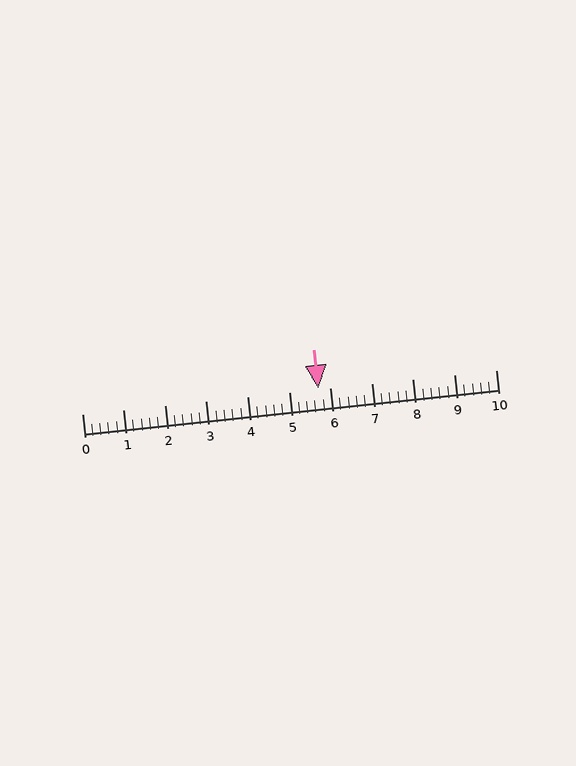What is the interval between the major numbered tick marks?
The major tick marks are spaced 1 units apart.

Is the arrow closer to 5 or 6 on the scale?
The arrow is closer to 6.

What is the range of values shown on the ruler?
The ruler shows values from 0 to 10.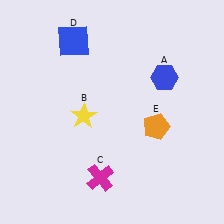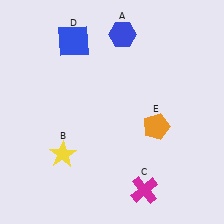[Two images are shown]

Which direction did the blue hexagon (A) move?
The blue hexagon (A) moved up.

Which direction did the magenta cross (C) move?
The magenta cross (C) moved right.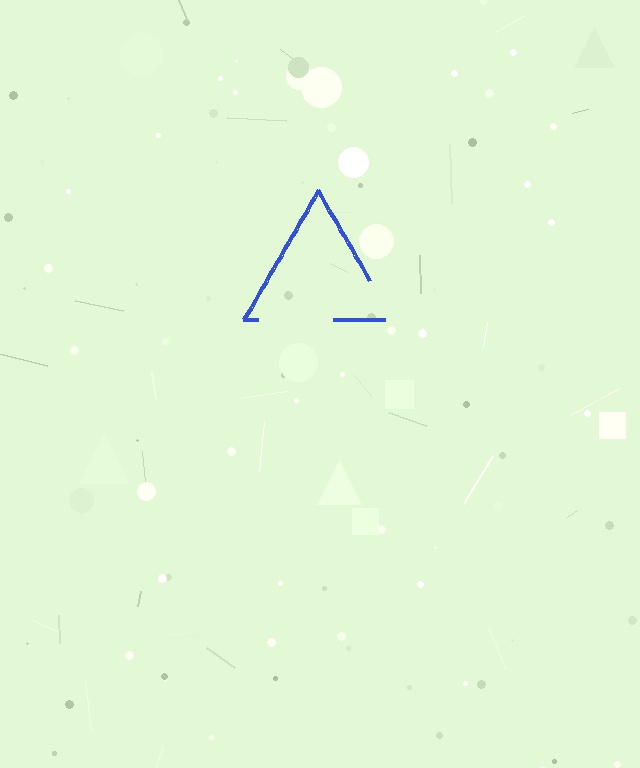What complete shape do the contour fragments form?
The contour fragments form a triangle.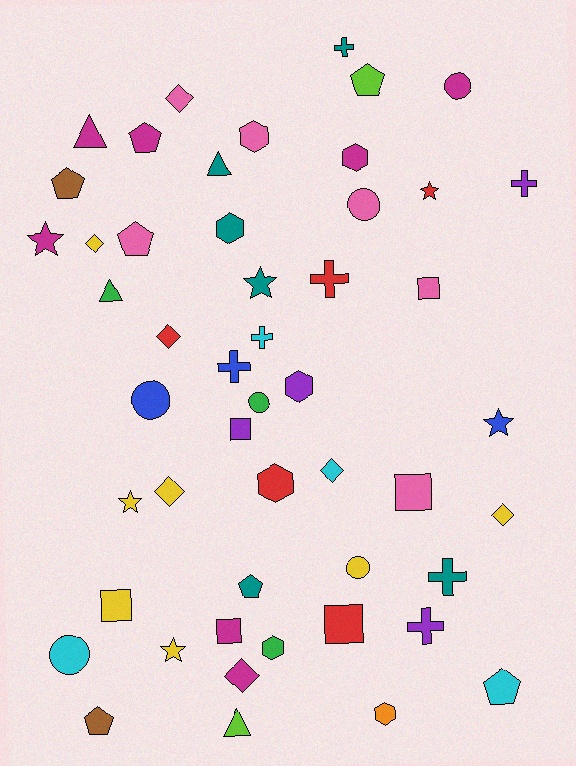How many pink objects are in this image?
There are 6 pink objects.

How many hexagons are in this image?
There are 7 hexagons.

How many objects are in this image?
There are 50 objects.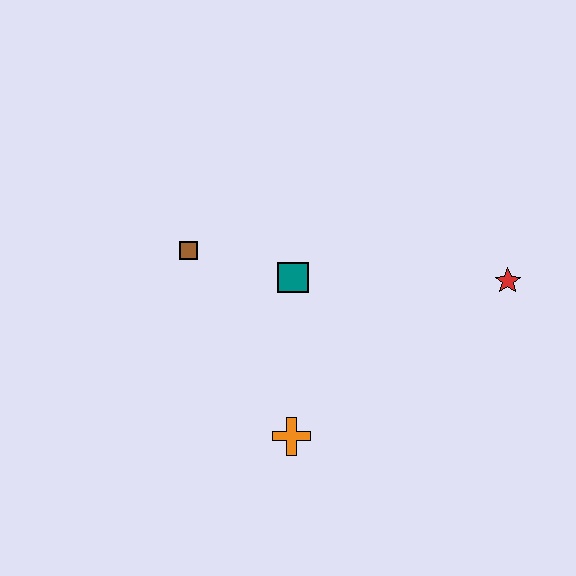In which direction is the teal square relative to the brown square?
The teal square is to the right of the brown square.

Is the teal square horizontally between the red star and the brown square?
Yes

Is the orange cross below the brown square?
Yes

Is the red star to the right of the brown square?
Yes